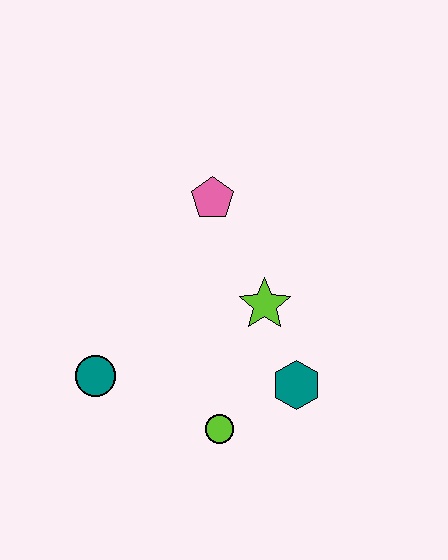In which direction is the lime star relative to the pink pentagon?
The lime star is below the pink pentagon.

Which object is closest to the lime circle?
The teal hexagon is closest to the lime circle.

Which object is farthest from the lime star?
The teal circle is farthest from the lime star.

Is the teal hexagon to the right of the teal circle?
Yes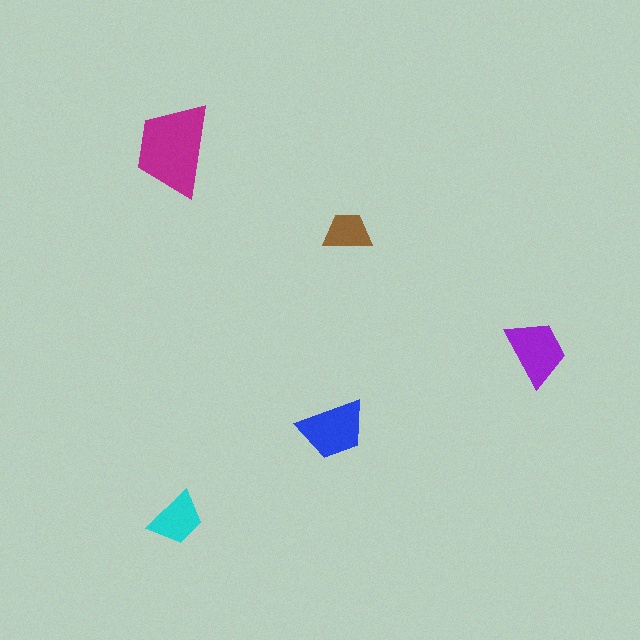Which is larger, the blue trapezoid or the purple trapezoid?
The blue one.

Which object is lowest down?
The cyan trapezoid is bottommost.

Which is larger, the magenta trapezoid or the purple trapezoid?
The magenta one.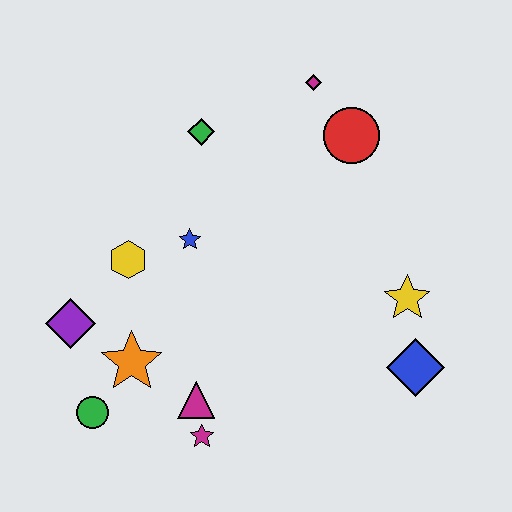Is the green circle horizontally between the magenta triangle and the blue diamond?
No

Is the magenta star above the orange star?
No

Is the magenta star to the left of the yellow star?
Yes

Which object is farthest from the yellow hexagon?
The blue diamond is farthest from the yellow hexagon.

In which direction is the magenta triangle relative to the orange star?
The magenta triangle is to the right of the orange star.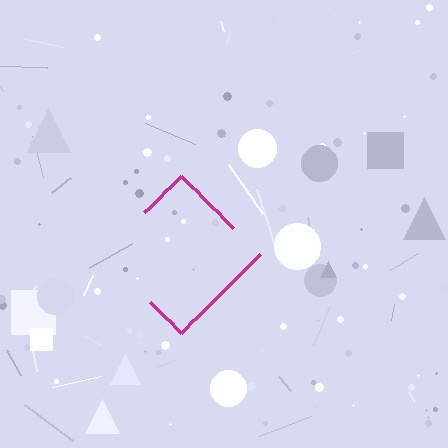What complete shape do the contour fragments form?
The contour fragments form a diamond.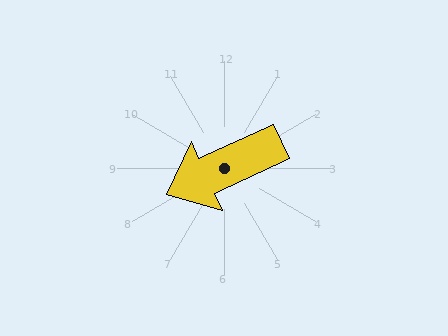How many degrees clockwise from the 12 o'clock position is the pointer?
Approximately 245 degrees.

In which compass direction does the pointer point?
Southwest.